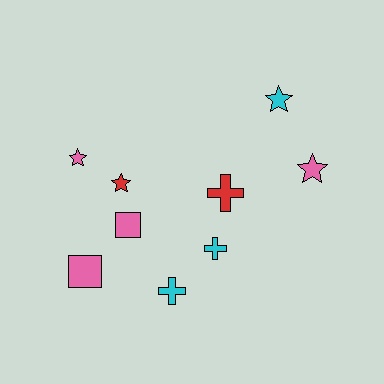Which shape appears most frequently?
Star, with 4 objects.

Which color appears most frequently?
Pink, with 4 objects.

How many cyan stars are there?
There is 1 cyan star.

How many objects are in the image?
There are 9 objects.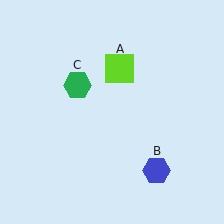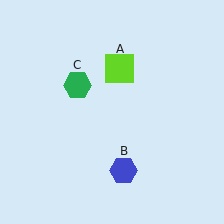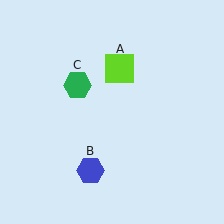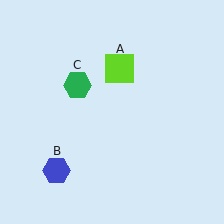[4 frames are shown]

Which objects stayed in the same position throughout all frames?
Lime square (object A) and green hexagon (object C) remained stationary.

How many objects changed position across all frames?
1 object changed position: blue hexagon (object B).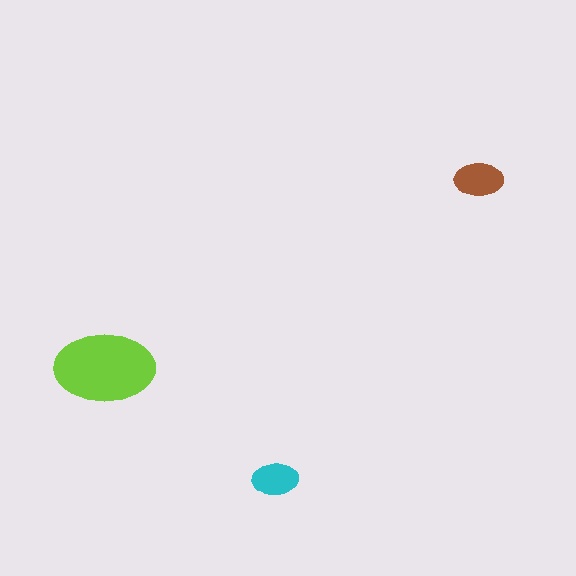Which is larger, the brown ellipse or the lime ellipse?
The lime one.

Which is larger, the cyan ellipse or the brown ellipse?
The brown one.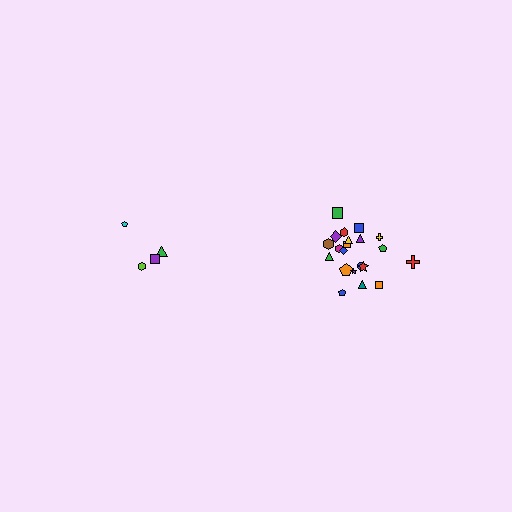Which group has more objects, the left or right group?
The right group.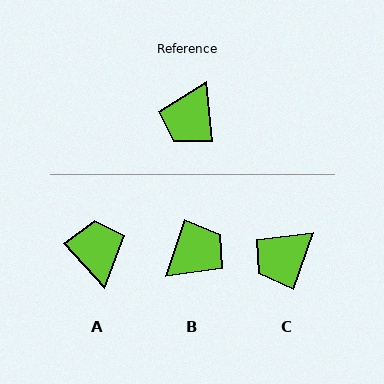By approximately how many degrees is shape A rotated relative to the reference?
Approximately 143 degrees clockwise.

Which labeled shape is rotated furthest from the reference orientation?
B, about 157 degrees away.